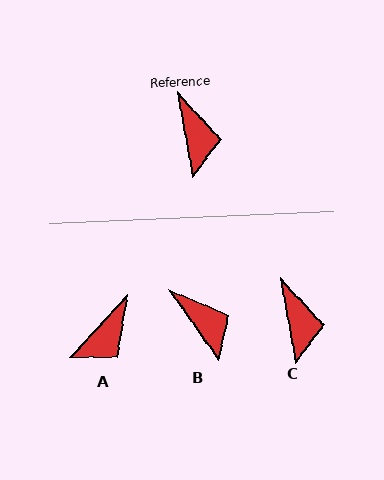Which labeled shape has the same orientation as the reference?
C.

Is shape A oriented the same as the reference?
No, it is off by about 53 degrees.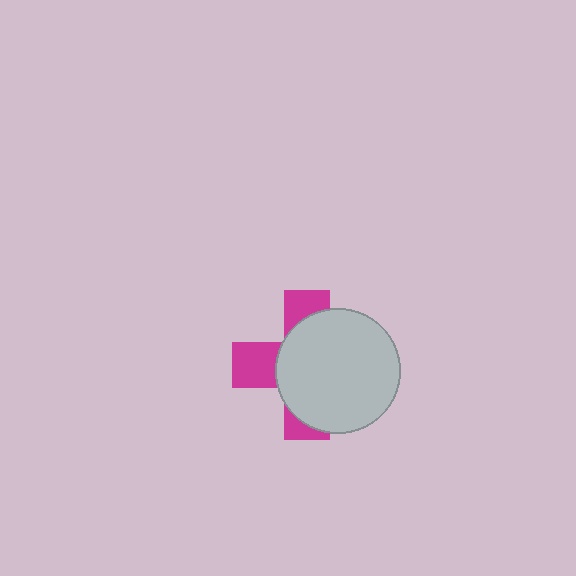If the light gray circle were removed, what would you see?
You would see the complete magenta cross.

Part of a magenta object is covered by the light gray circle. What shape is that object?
It is a cross.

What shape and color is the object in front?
The object in front is a light gray circle.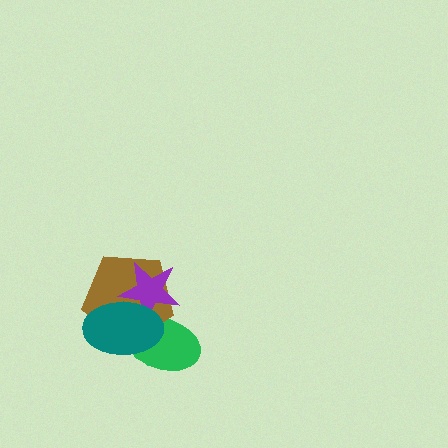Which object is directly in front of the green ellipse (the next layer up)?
The brown pentagon is directly in front of the green ellipse.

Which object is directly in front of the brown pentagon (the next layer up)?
The purple star is directly in front of the brown pentagon.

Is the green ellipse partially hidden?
Yes, it is partially covered by another shape.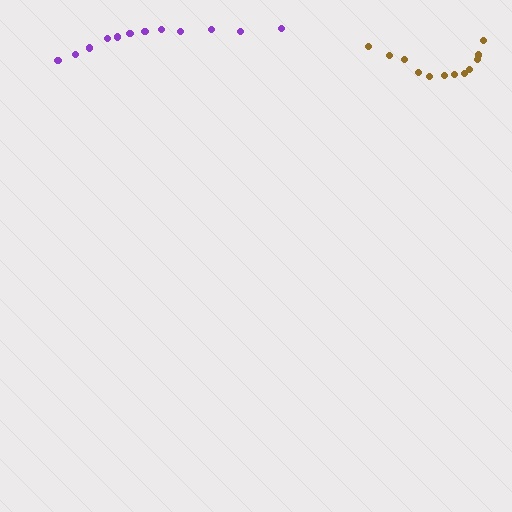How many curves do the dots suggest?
There are 2 distinct paths.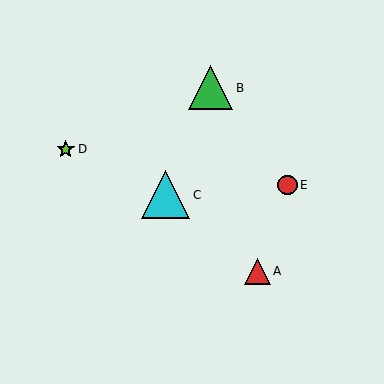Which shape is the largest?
The cyan triangle (labeled C) is the largest.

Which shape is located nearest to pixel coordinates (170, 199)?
The cyan triangle (labeled C) at (166, 195) is nearest to that location.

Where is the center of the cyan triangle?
The center of the cyan triangle is at (166, 195).